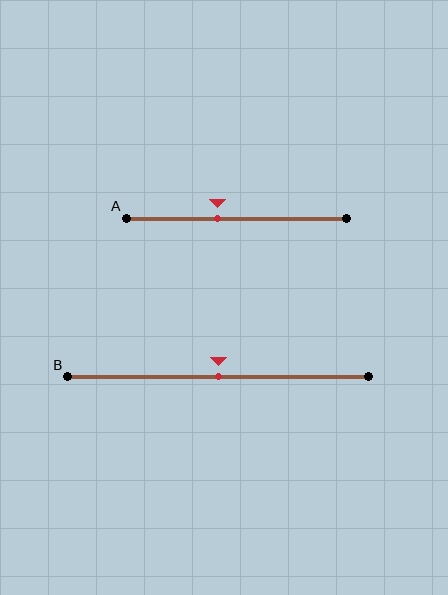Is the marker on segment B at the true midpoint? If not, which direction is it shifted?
Yes, the marker on segment B is at the true midpoint.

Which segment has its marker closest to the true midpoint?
Segment B has its marker closest to the true midpoint.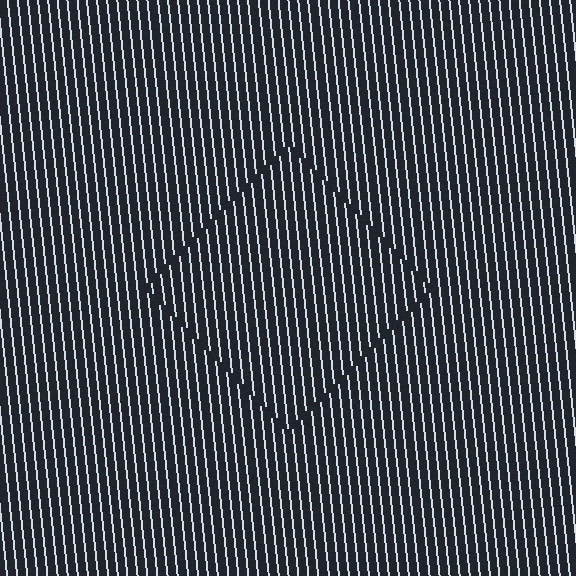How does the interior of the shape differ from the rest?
The interior of the shape contains the same grating, shifted by half a period — the contour is defined by the phase discontinuity where line-ends from the inner and outer gratings abut.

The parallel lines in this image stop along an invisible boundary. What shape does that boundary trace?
An illusory square. The interior of the shape contains the same grating, shifted by half a period — the contour is defined by the phase discontinuity where line-ends from the inner and outer gratings abut.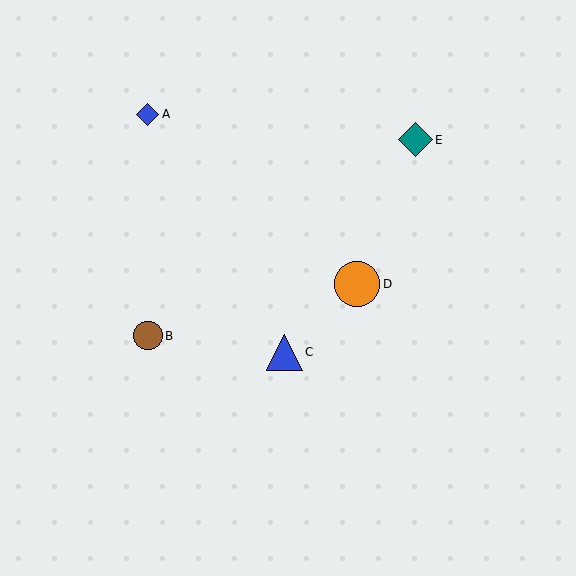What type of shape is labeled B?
Shape B is a brown circle.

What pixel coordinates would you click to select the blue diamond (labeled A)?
Click at (148, 114) to select the blue diamond A.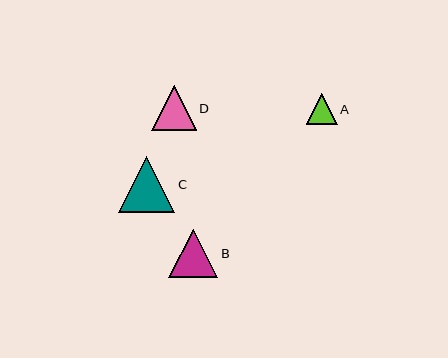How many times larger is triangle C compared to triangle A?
Triangle C is approximately 1.8 times the size of triangle A.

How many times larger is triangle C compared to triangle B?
Triangle C is approximately 1.2 times the size of triangle B.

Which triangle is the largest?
Triangle C is the largest with a size of approximately 57 pixels.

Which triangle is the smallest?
Triangle A is the smallest with a size of approximately 31 pixels.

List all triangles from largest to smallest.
From largest to smallest: C, B, D, A.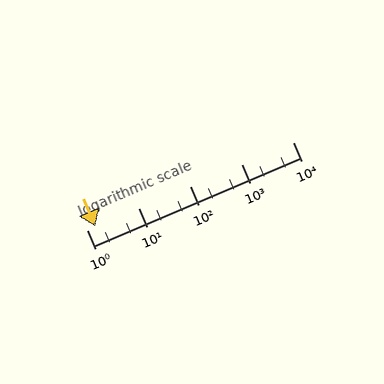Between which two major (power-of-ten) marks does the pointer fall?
The pointer is between 1 and 10.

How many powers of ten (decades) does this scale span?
The scale spans 4 decades, from 1 to 10000.